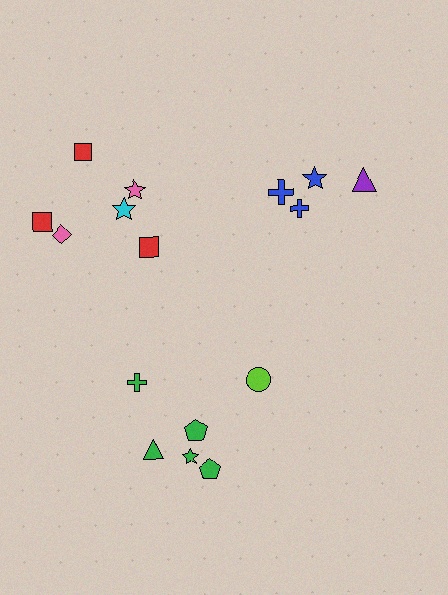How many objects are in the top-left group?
There are 6 objects.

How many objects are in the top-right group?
There are 4 objects.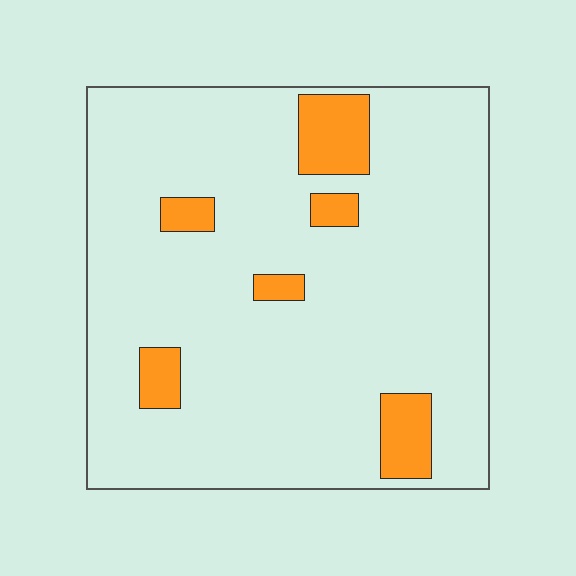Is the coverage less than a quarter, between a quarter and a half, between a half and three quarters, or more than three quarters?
Less than a quarter.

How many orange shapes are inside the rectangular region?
6.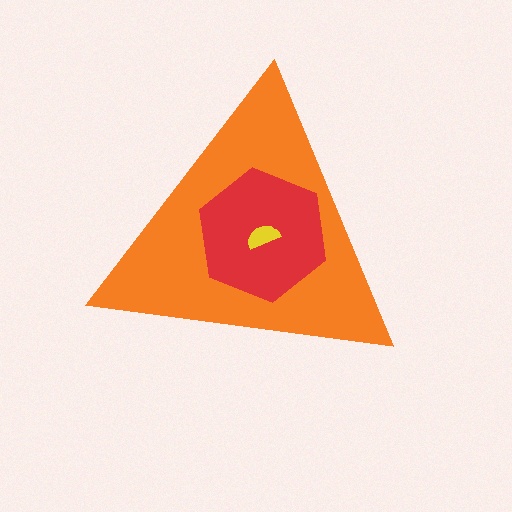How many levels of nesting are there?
3.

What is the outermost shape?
The orange triangle.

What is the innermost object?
The yellow semicircle.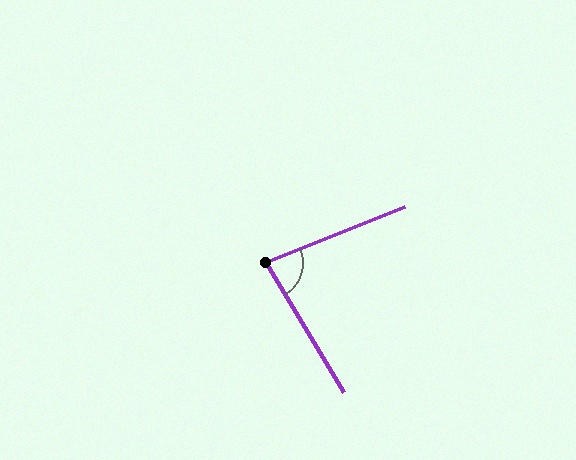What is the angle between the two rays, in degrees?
Approximately 81 degrees.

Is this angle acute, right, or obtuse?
It is acute.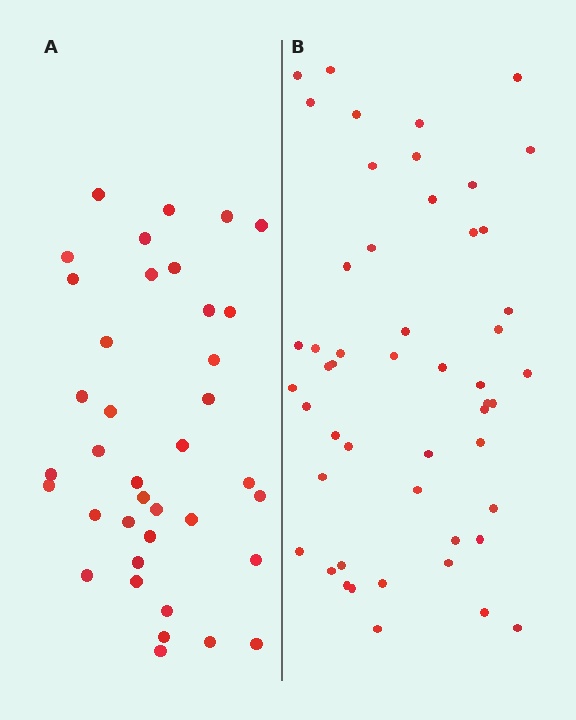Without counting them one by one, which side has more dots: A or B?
Region B (the right region) has more dots.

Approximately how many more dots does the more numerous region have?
Region B has approximately 15 more dots than region A.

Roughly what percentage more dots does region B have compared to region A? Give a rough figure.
About 35% more.